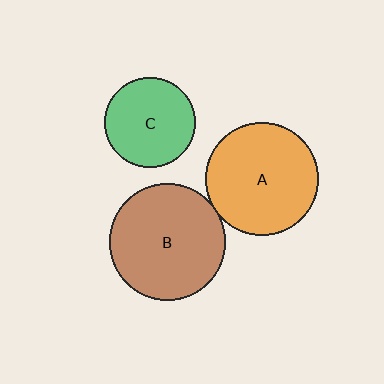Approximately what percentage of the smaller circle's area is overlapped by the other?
Approximately 5%.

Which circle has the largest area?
Circle B (brown).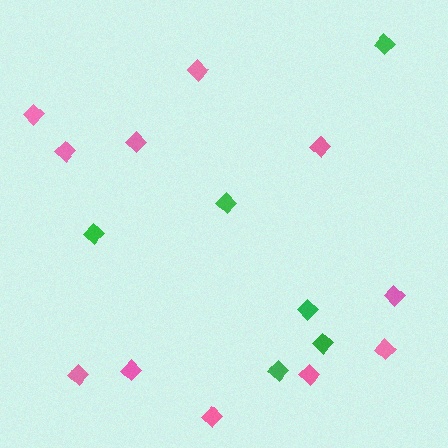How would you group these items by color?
There are 2 groups: one group of green diamonds (6) and one group of pink diamonds (11).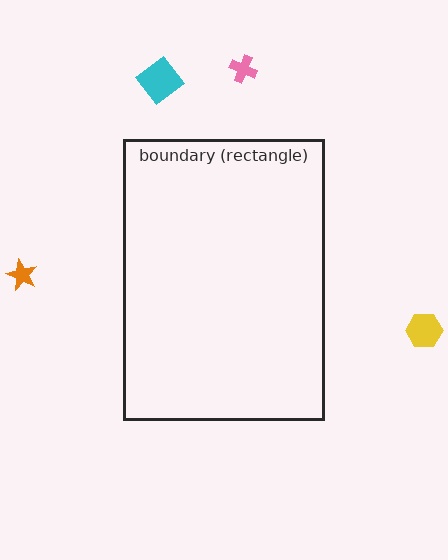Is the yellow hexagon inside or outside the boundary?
Outside.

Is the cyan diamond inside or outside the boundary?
Outside.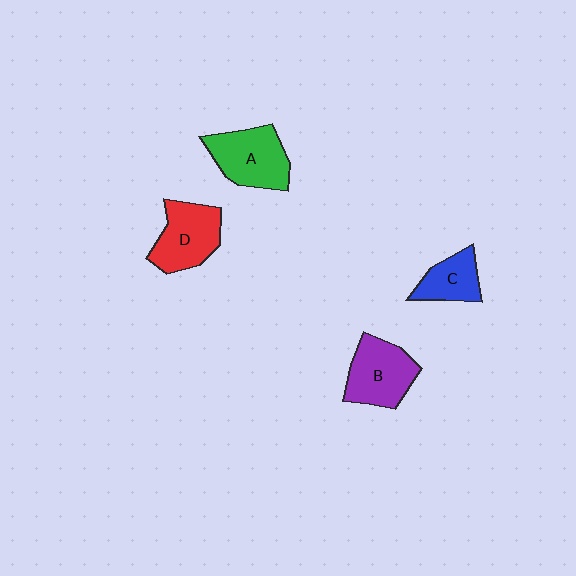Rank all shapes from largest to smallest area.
From largest to smallest: A (green), B (purple), D (red), C (blue).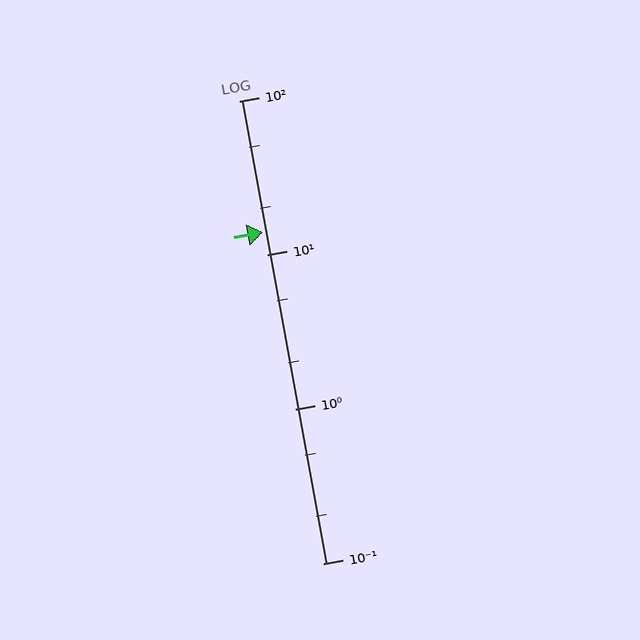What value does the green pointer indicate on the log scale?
The pointer indicates approximately 14.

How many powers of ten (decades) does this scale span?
The scale spans 3 decades, from 0.1 to 100.